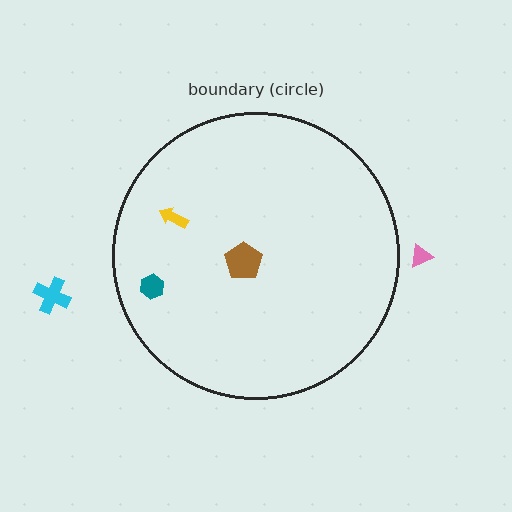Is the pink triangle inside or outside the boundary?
Outside.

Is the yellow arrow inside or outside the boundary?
Inside.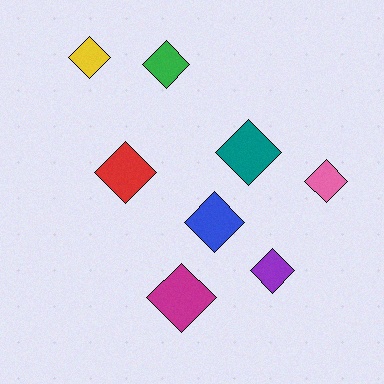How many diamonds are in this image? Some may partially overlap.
There are 8 diamonds.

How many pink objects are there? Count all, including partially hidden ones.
There is 1 pink object.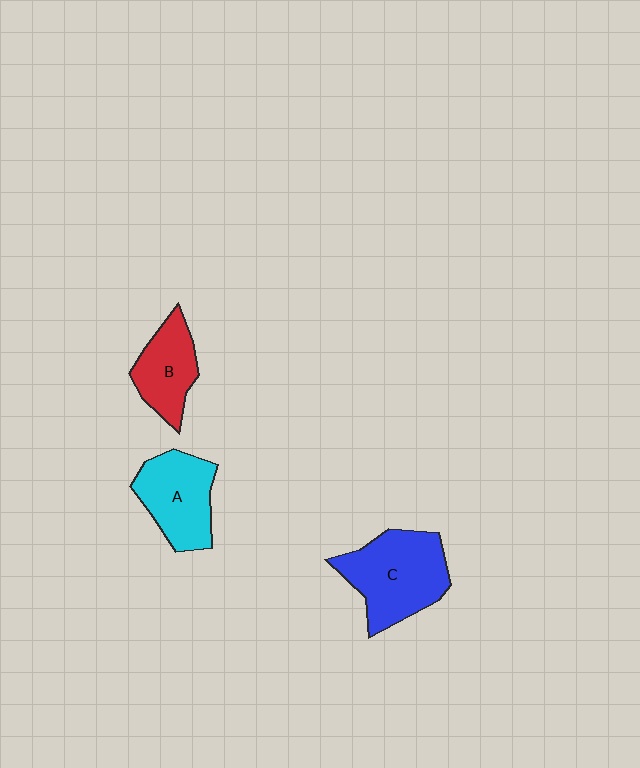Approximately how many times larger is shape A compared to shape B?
Approximately 1.2 times.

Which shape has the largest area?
Shape C (blue).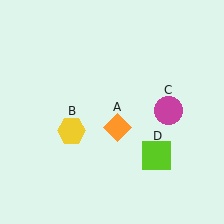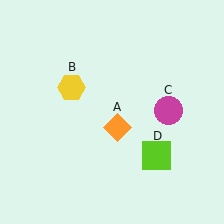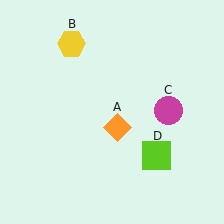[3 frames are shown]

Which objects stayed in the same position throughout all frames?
Orange diamond (object A) and magenta circle (object C) and lime square (object D) remained stationary.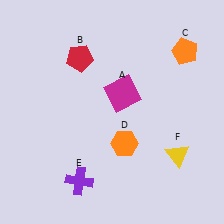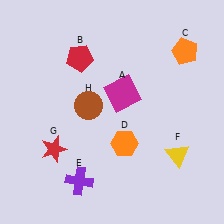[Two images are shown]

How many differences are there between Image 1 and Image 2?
There are 2 differences between the two images.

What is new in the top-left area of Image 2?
A brown circle (H) was added in the top-left area of Image 2.